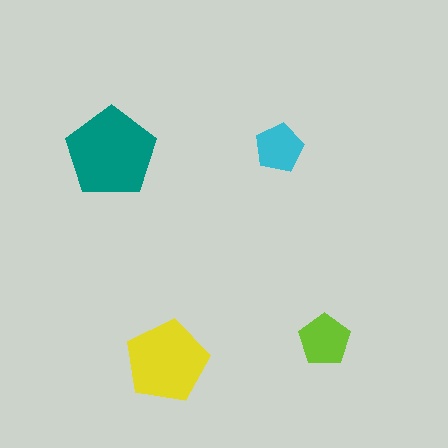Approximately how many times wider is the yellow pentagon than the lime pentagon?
About 1.5 times wider.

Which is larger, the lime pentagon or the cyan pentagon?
The lime one.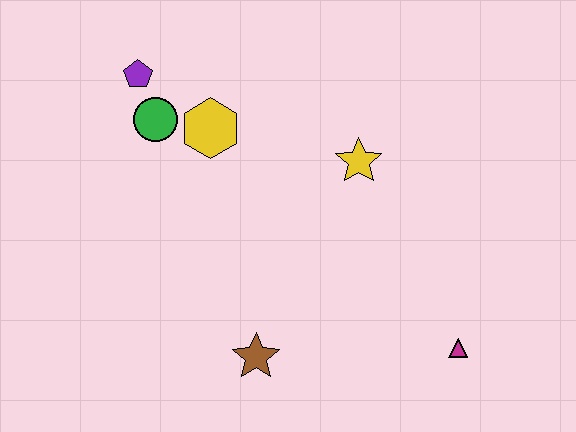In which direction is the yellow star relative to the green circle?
The yellow star is to the right of the green circle.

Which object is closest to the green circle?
The purple pentagon is closest to the green circle.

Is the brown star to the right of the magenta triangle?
No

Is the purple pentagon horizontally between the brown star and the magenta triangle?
No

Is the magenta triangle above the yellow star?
No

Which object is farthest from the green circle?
The magenta triangle is farthest from the green circle.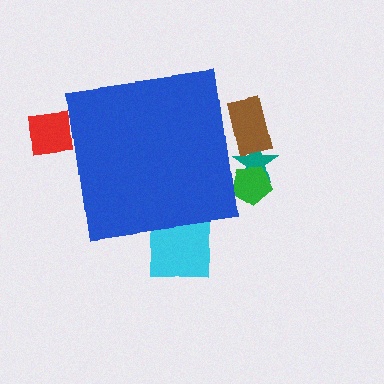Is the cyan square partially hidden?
Yes, the cyan square is partially hidden behind the blue square.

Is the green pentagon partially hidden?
Yes, the green pentagon is partially hidden behind the blue square.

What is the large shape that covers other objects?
A blue square.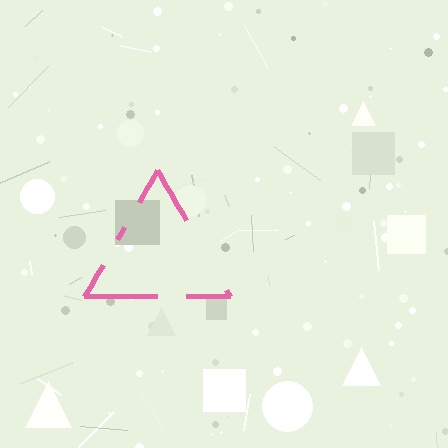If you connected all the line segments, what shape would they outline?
They would outline a triangle.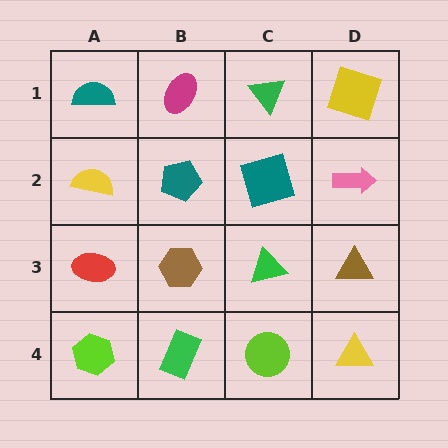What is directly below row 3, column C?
A lime circle.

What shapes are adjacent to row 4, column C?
A green triangle (row 3, column C), a green rectangle (row 4, column B), a yellow triangle (row 4, column D).